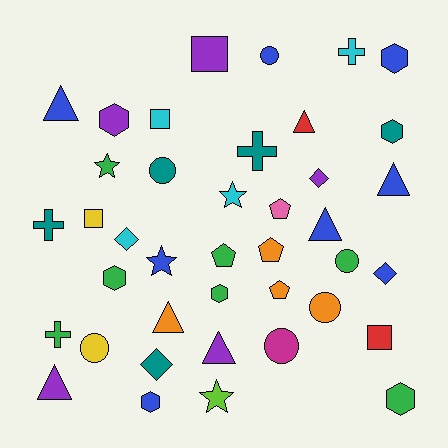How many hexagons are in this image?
There are 7 hexagons.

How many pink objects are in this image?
There is 1 pink object.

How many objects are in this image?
There are 40 objects.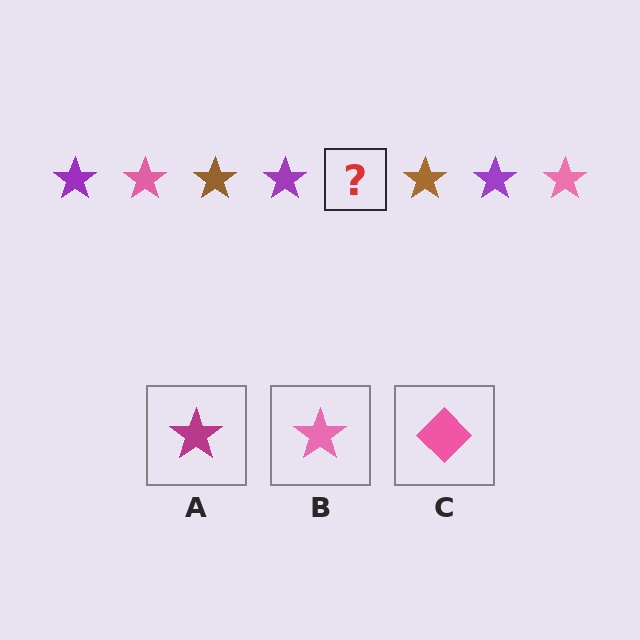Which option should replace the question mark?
Option B.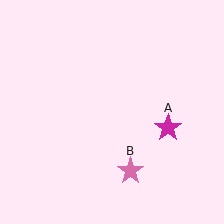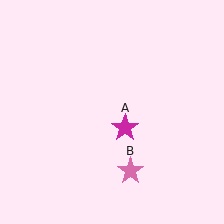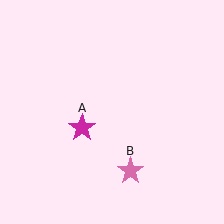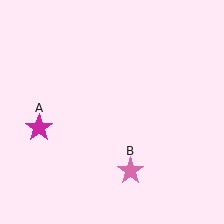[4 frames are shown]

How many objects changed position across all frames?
1 object changed position: magenta star (object A).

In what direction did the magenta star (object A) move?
The magenta star (object A) moved left.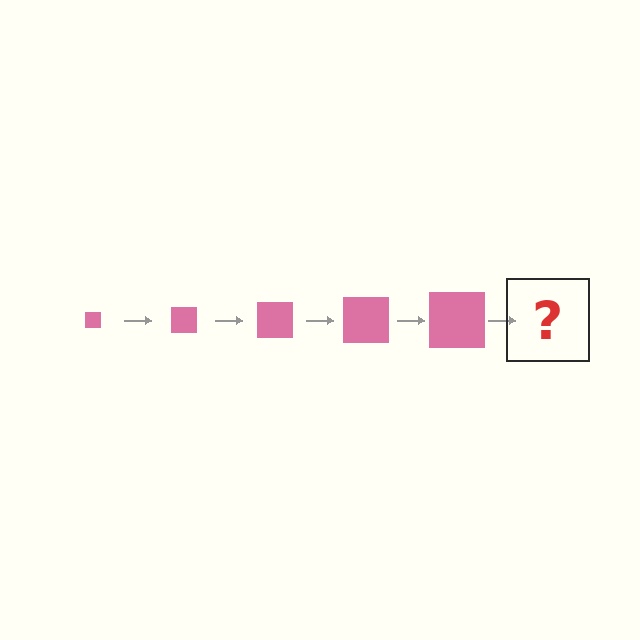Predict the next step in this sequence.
The next step is a pink square, larger than the previous one.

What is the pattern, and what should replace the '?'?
The pattern is that the square gets progressively larger each step. The '?' should be a pink square, larger than the previous one.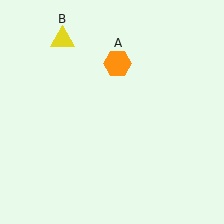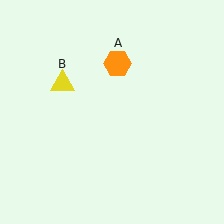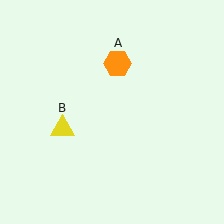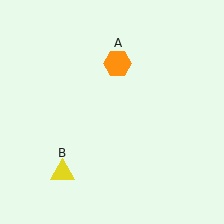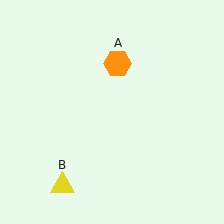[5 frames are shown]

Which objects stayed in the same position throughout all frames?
Orange hexagon (object A) remained stationary.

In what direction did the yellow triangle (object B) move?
The yellow triangle (object B) moved down.